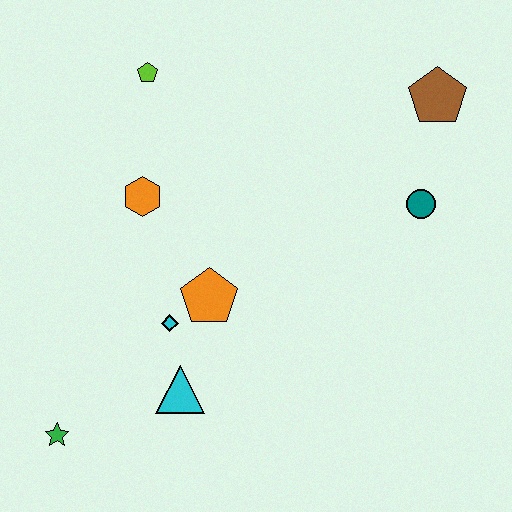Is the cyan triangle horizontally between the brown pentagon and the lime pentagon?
Yes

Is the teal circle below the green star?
No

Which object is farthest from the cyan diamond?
The brown pentagon is farthest from the cyan diamond.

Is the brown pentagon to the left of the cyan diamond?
No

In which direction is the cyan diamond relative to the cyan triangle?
The cyan diamond is above the cyan triangle.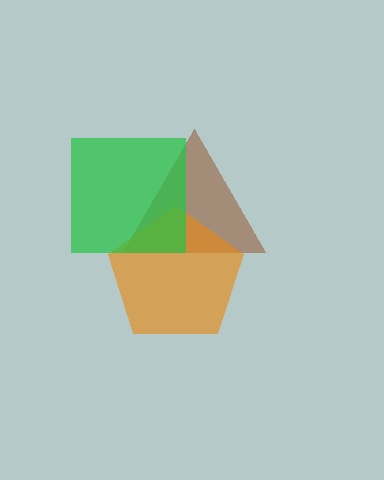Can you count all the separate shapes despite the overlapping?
Yes, there are 3 separate shapes.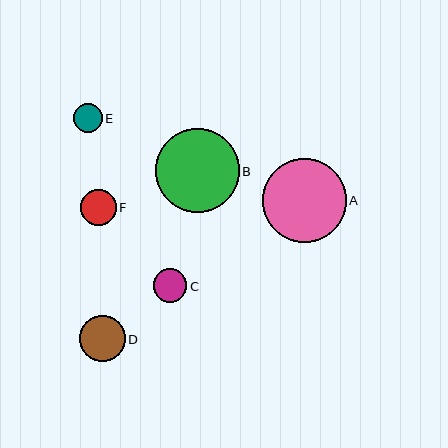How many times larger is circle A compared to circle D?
Circle A is approximately 1.8 times the size of circle D.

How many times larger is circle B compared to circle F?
Circle B is approximately 2.3 times the size of circle F.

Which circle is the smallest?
Circle E is the smallest with a size of approximately 29 pixels.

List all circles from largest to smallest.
From largest to smallest: A, B, D, F, C, E.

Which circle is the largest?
Circle A is the largest with a size of approximately 84 pixels.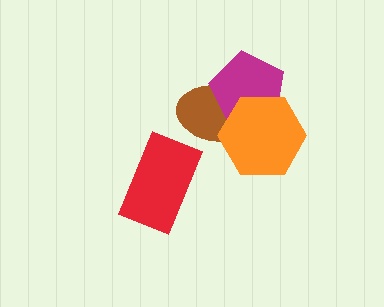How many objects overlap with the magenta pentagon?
2 objects overlap with the magenta pentagon.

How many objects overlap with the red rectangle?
0 objects overlap with the red rectangle.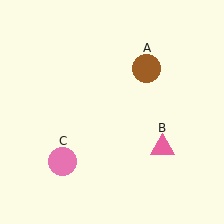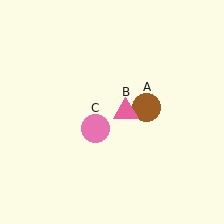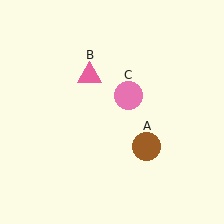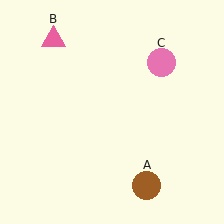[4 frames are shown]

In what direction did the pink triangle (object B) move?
The pink triangle (object B) moved up and to the left.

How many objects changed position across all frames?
3 objects changed position: brown circle (object A), pink triangle (object B), pink circle (object C).